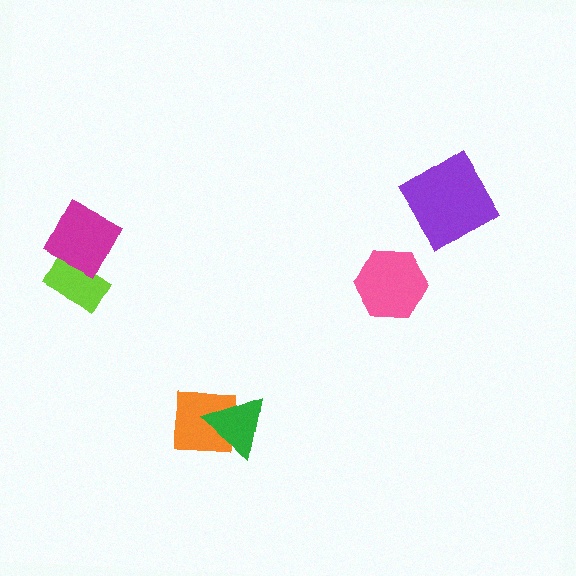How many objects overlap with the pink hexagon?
0 objects overlap with the pink hexagon.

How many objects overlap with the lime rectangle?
1 object overlaps with the lime rectangle.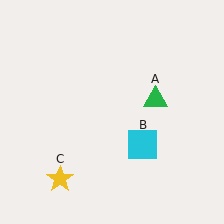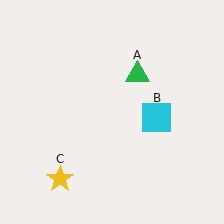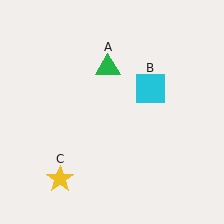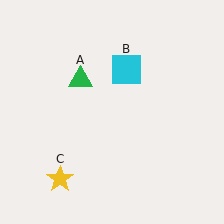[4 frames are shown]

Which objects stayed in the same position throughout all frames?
Yellow star (object C) remained stationary.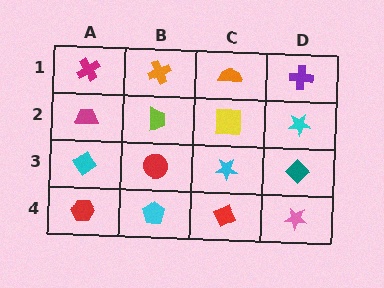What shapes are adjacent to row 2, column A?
A magenta cross (row 1, column A), a cyan diamond (row 3, column A), a lime trapezoid (row 2, column B).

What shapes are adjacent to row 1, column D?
A cyan star (row 2, column D), an orange semicircle (row 1, column C).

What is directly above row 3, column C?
A yellow square.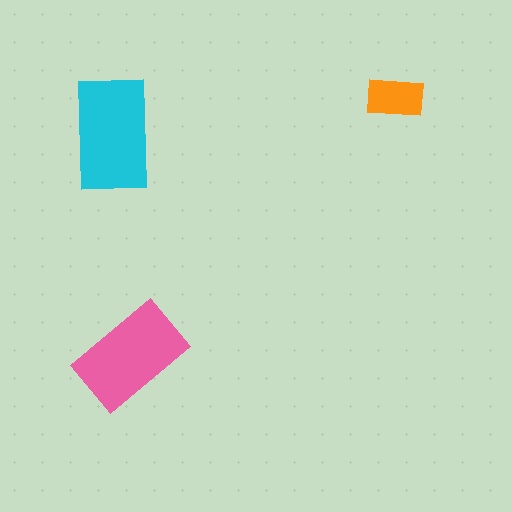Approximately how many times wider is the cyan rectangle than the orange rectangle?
About 2 times wider.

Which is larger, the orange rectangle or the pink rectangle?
The pink one.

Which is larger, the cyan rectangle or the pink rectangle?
The cyan one.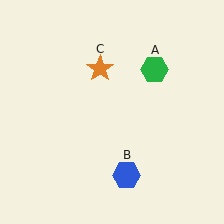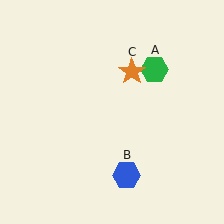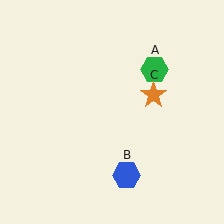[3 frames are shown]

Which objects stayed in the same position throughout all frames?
Green hexagon (object A) and blue hexagon (object B) remained stationary.